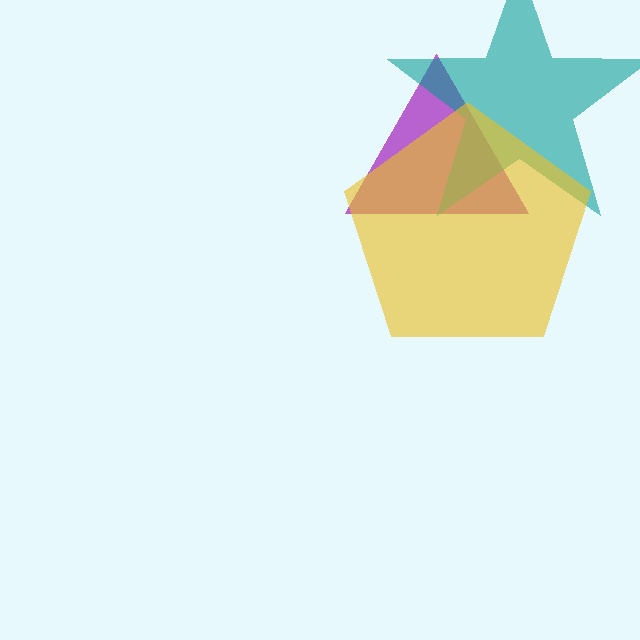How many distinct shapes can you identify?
There are 3 distinct shapes: a purple triangle, a teal star, a yellow pentagon.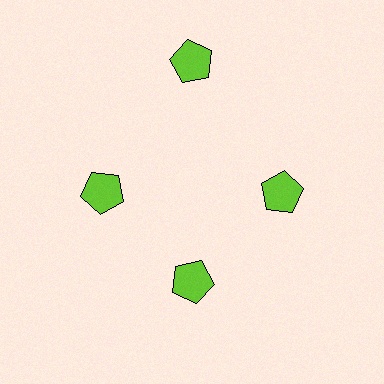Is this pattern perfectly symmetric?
No. The 4 lime pentagons are arranged in a ring, but one element near the 12 o'clock position is pushed outward from the center, breaking the 4-fold rotational symmetry.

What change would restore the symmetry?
The symmetry would be restored by moving it inward, back onto the ring so that all 4 pentagons sit at equal angles and equal distance from the center.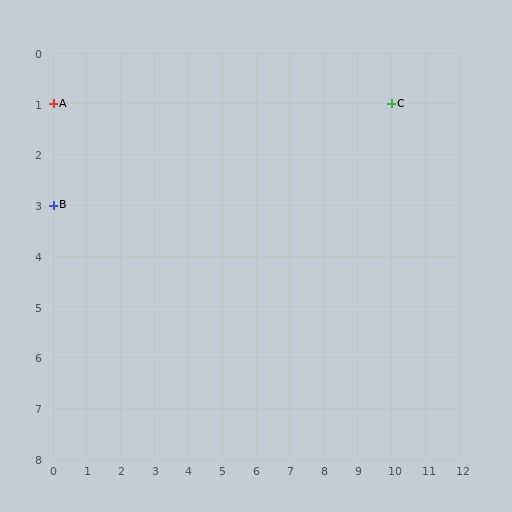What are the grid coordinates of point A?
Point A is at grid coordinates (0, 1).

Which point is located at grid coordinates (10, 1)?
Point C is at (10, 1).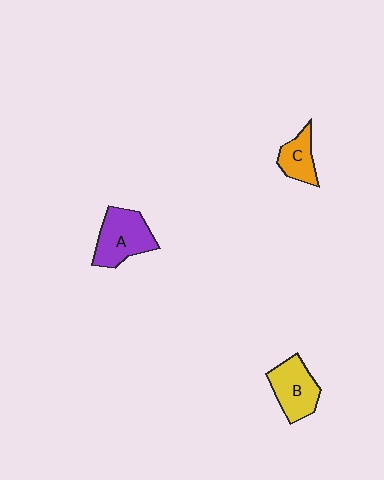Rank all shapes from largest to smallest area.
From largest to smallest: A (purple), B (yellow), C (orange).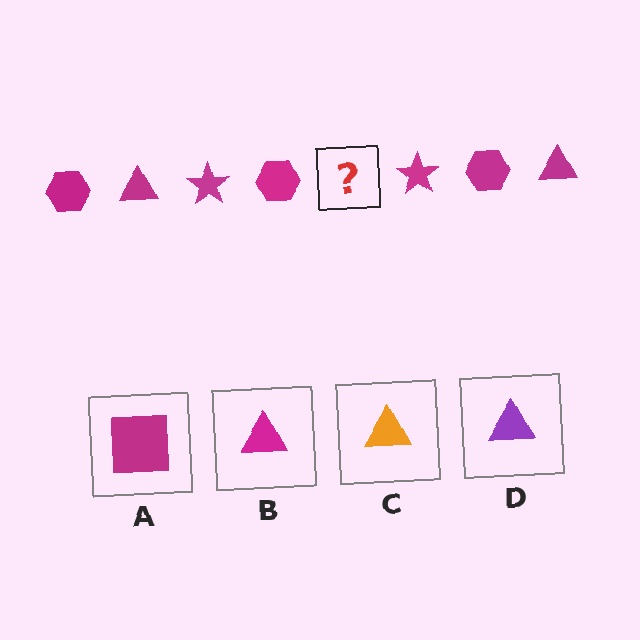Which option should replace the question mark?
Option B.